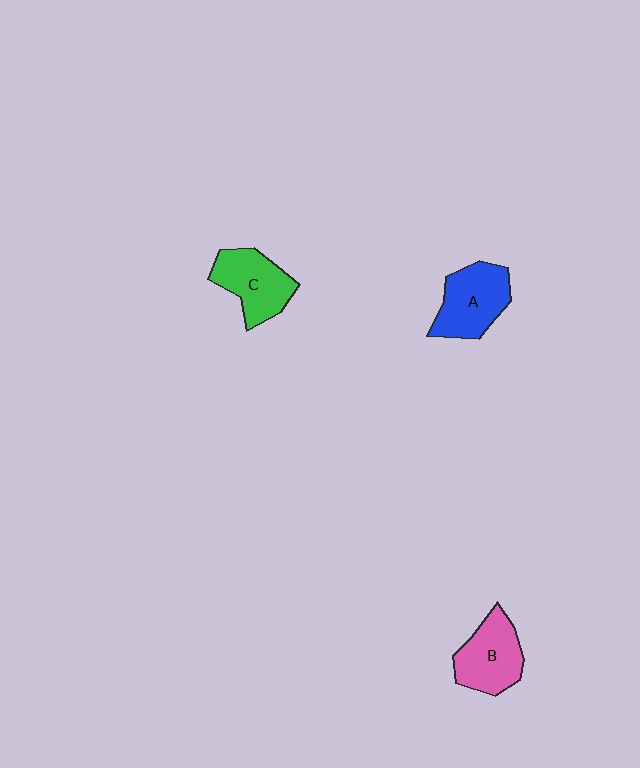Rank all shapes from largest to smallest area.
From largest to smallest: A (blue), B (pink), C (green).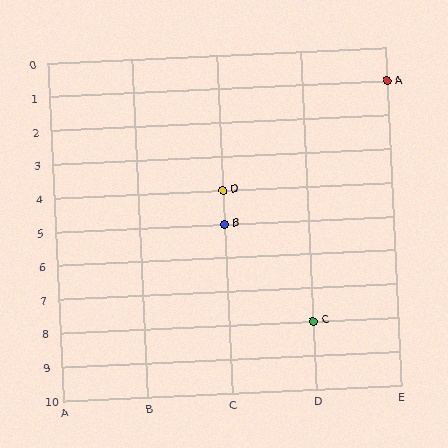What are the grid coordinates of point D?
Point D is at grid coordinates (C, 4).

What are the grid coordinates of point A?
Point A is at grid coordinates (E, 1).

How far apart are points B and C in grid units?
Points B and C are 1 column and 3 rows apart (about 3.2 grid units diagonally).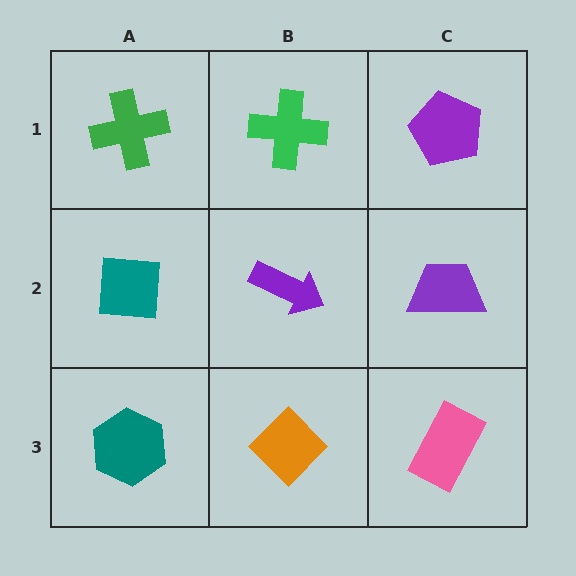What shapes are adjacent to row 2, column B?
A green cross (row 1, column B), an orange diamond (row 3, column B), a teal square (row 2, column A), a purple trapezoid (row 2, column C).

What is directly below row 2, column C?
A pink rectangle.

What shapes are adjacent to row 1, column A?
A teal square (row 2, column A), a green cross (row 1, column B).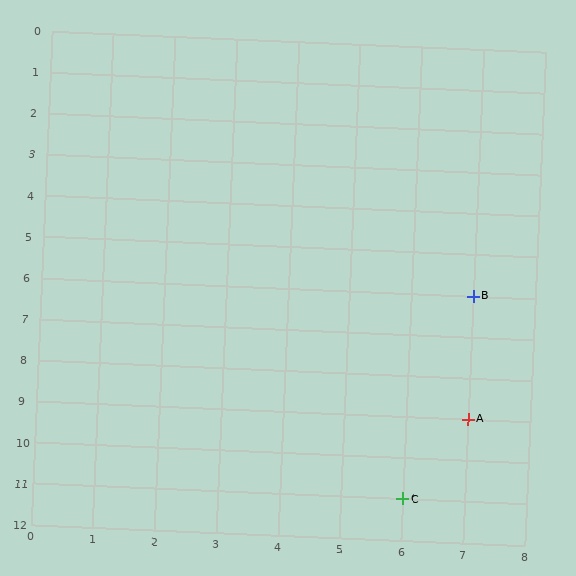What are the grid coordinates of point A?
Point A is at grid coordinates (7, 9).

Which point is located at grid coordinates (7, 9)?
Point A is at (7, 9).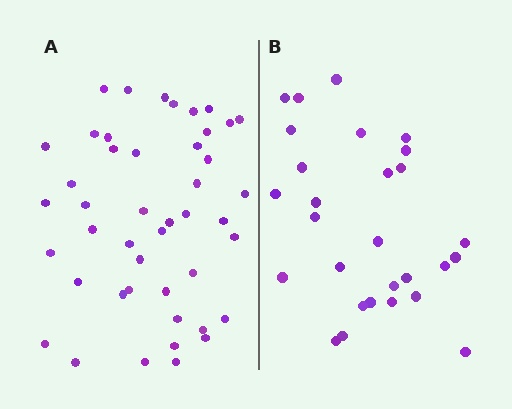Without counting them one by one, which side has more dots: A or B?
Region A (the left region) has more dots.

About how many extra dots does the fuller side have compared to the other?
Region A has approximately 15 more dots than region B.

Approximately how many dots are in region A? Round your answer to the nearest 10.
About 40 dots. (The exact count is 45, which rounds to 40.)